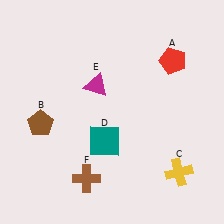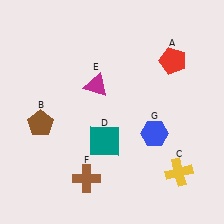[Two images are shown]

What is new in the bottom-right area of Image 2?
A blue hexagon (G) was added in the bottom-right area of Image 2.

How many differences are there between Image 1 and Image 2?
There is 1 difference between the two images.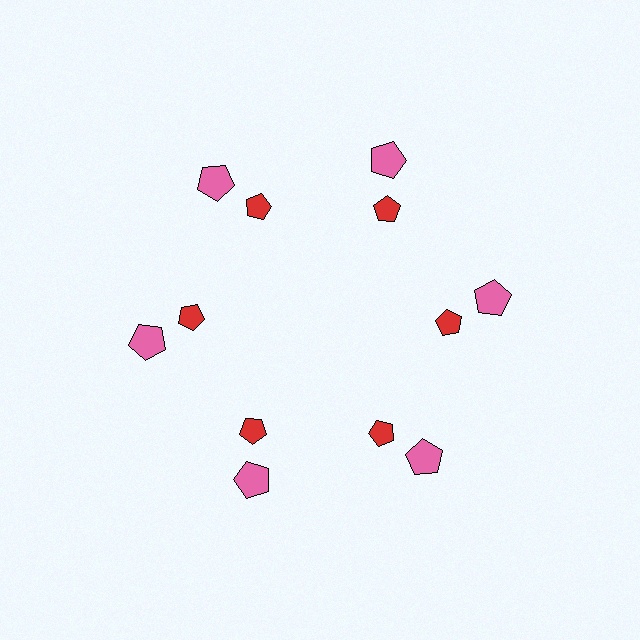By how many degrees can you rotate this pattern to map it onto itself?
The pattern maps onto itself every 60 degrees of rotation.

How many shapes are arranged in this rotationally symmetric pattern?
There are 12 shapes, arranged in 6 groups of 2.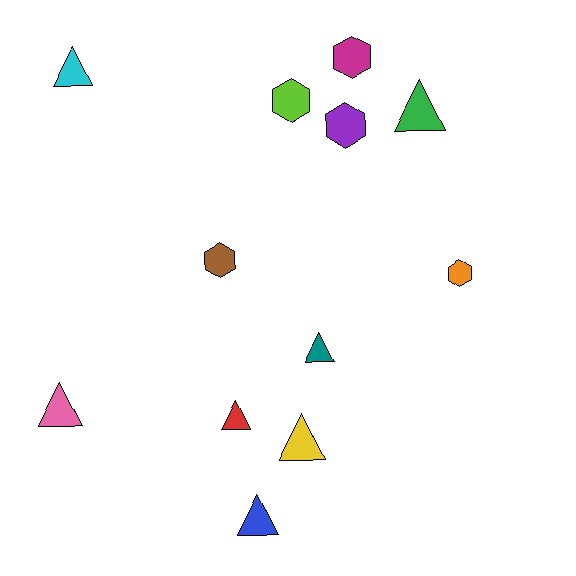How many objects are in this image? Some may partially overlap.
There are 12 objects.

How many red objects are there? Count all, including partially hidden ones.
There is 1 red object.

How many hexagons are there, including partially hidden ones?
There are 5 hexagons.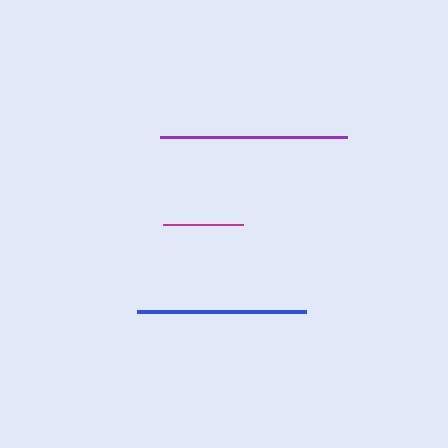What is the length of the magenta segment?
The magenta segment is approximately 80 pixels long.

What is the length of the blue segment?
The blue segment is approximately 169 pixels long.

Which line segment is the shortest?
The magenta line is the shortest at approximately 80 pixels.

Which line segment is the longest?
The purple line is the longest at approximately 187 pixels.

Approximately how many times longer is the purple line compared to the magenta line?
The purple line is approximately 2.3 times the length of the magenta line.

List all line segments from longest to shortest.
From longest to shortest: purple, blue, magenta.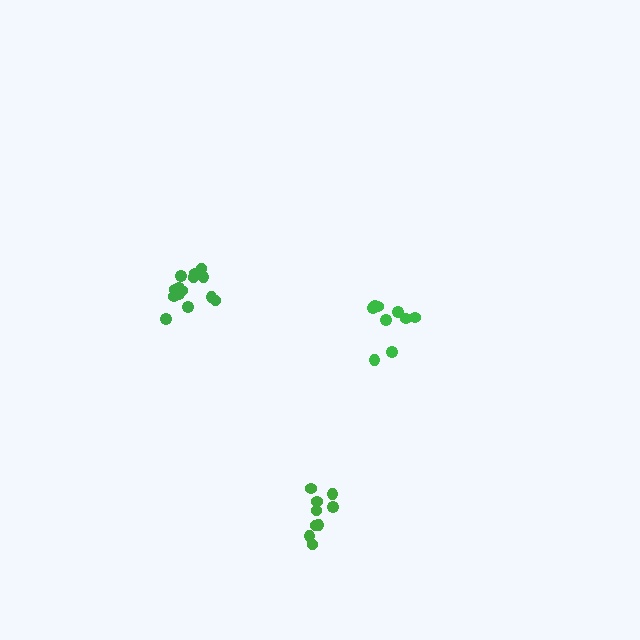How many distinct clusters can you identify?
There are 3 distinct clusters.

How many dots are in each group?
Group 1: 9 dots, Group 2: 9 dots, Group 3: 15 dots (33 total).